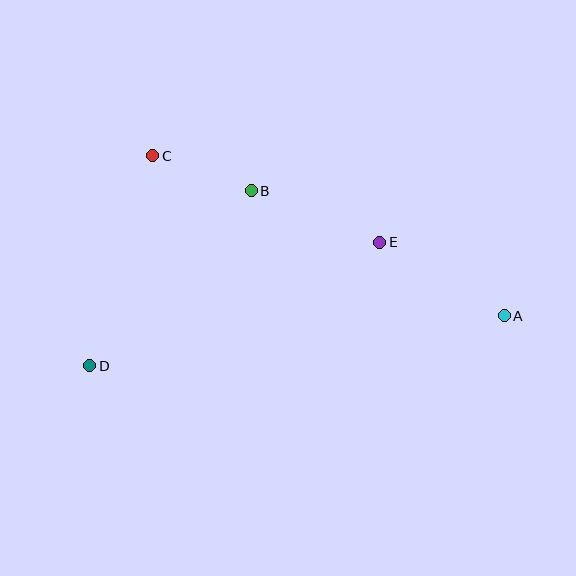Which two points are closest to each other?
Points B and C are closest to each other.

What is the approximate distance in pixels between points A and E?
The distance between A and E is approximately 145 pixels.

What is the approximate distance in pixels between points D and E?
The distance between D and E is approximately 315 pixels.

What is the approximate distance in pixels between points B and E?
The distance between B and E is approximately 138 pixels.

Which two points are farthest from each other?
Points A and D are farthest from each other.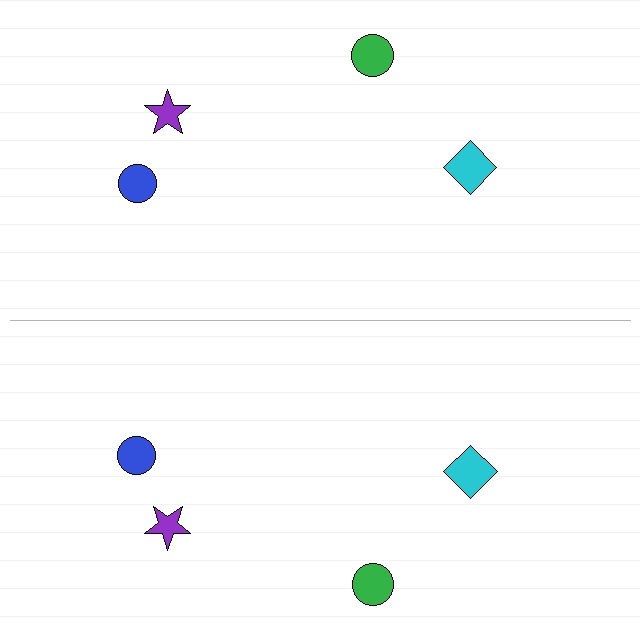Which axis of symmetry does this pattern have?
The pattern has a horizontal axis of symmetry running through the center of the image.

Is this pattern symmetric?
Yes, this pattern has bilateral (reflection) symmetry.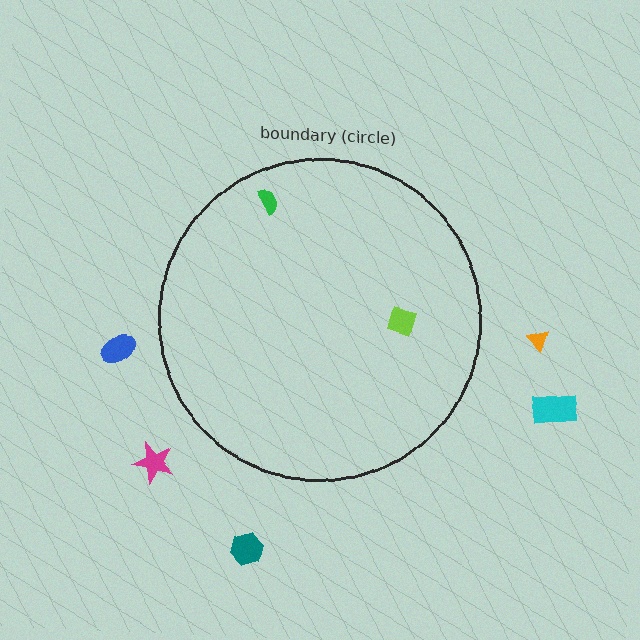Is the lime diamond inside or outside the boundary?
Inside.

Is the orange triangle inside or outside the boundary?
Outside.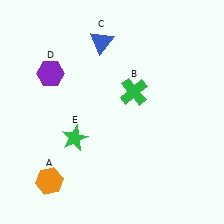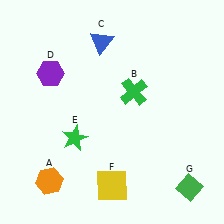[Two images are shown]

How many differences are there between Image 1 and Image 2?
There are 2 differences between the two images.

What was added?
A yellow square (F), a green diamond (G) were added in Image 2.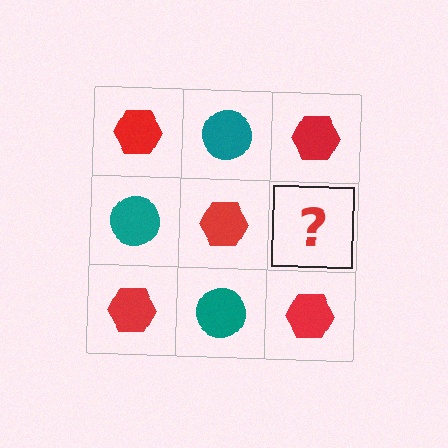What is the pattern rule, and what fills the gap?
The rule is that it alternates red hexagon and teal circle in a checkerboard pattern. The gap should be filled with a teal circle.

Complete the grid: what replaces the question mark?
The question mark should be replaced with a teal circle.